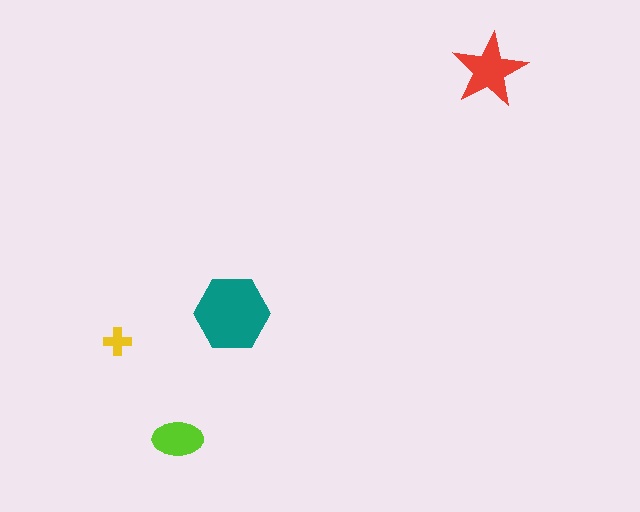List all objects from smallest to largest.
The yellow cross, the lime ellipse, the red star, the teal hexagon.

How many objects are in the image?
There are 4 objects in the image.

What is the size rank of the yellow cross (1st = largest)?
4th.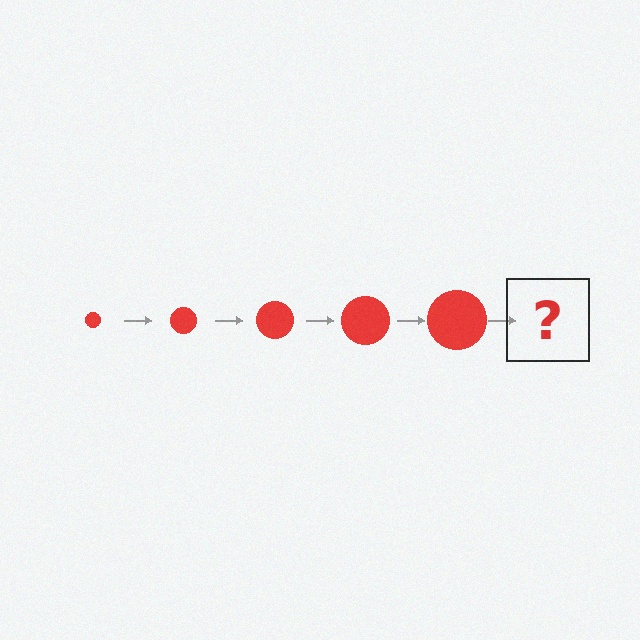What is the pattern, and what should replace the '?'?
The pattern is that the circle gets progressively larger each step. The '?' should be a red circle, larger than the previous one.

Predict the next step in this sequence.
The next step is a red circle, larger than the previous one.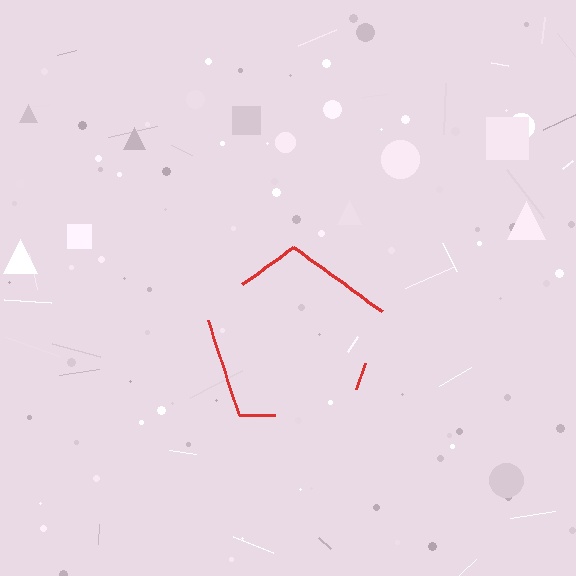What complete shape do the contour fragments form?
The contour fragments form a pentagon.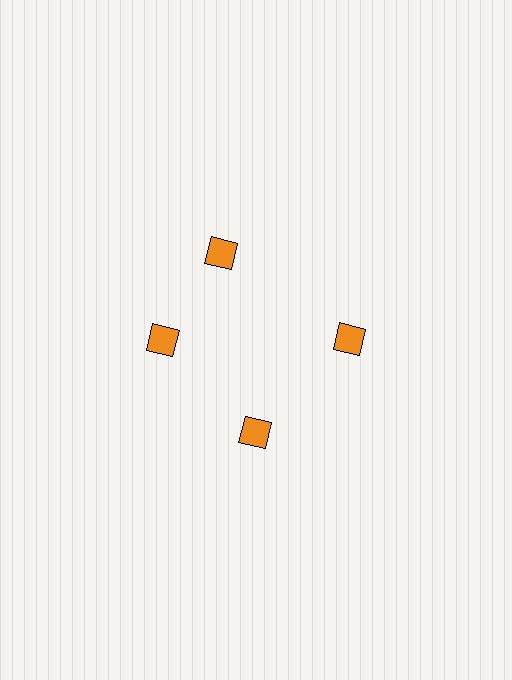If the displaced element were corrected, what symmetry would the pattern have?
It would have 4-fold rotational symmetry — the pattern would map onto itself every 90 degrees.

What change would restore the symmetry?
The symmetry would be restored by rotating it back into even spacing with its neighbors so that all 4 squares sit at equal angles and equal distance from the center.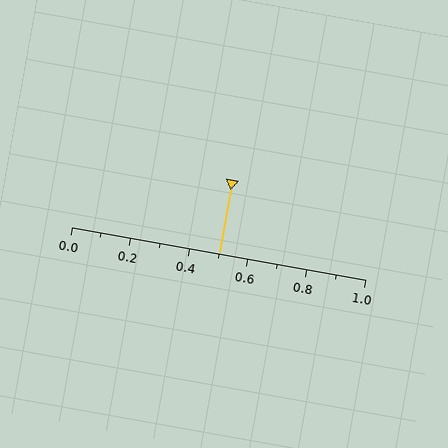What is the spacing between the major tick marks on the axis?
The major ticks are spaced 0.2 apart.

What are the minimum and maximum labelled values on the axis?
The axis runs from 0.0 to 1.0.